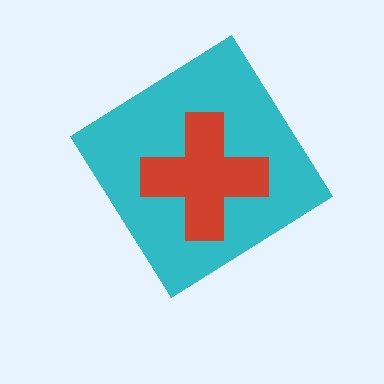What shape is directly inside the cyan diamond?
The red cross.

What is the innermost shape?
The red cross.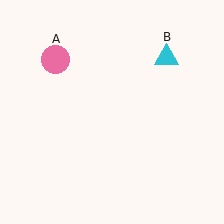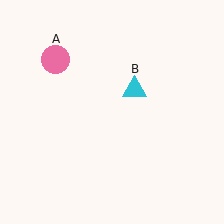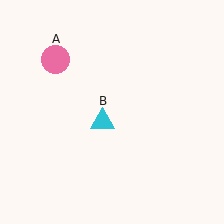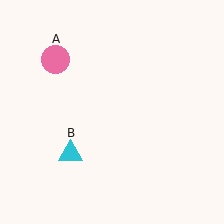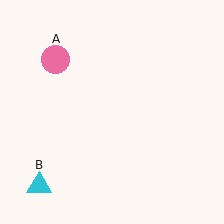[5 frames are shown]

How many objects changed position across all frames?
1 object changed position: cyan triangle (object B).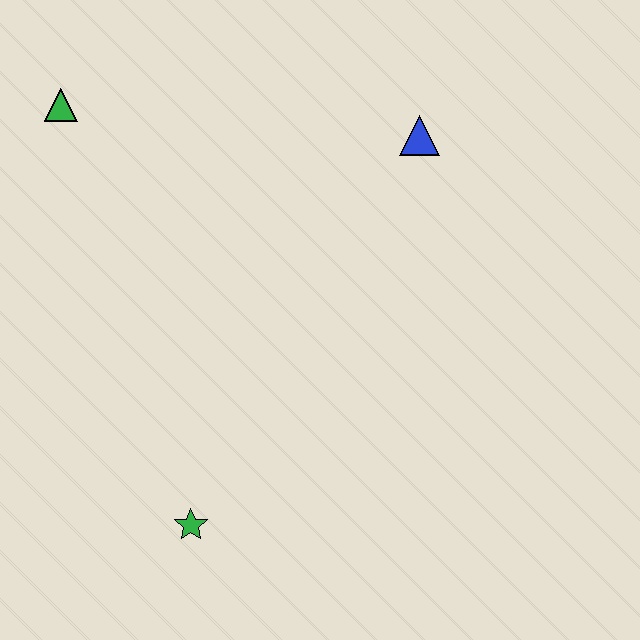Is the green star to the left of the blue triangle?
Yes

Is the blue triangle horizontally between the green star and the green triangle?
No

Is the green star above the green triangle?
No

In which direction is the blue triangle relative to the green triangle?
The blue triangle is to the right of the green triangle.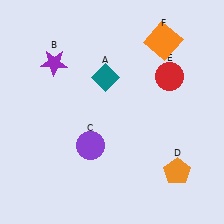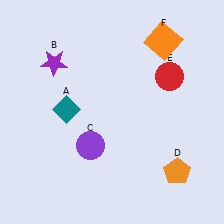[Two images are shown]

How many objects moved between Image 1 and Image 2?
1 object moved between the two images.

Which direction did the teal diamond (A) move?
The teal diamond (A) moved left.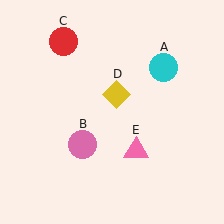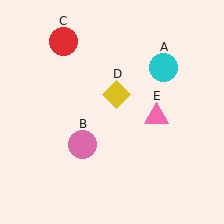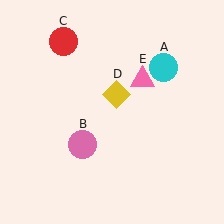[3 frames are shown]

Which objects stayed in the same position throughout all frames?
Cyan circle (object A) and pink circle (object B) and red circle (object C) and yellow diamond (object D) remained stationary.